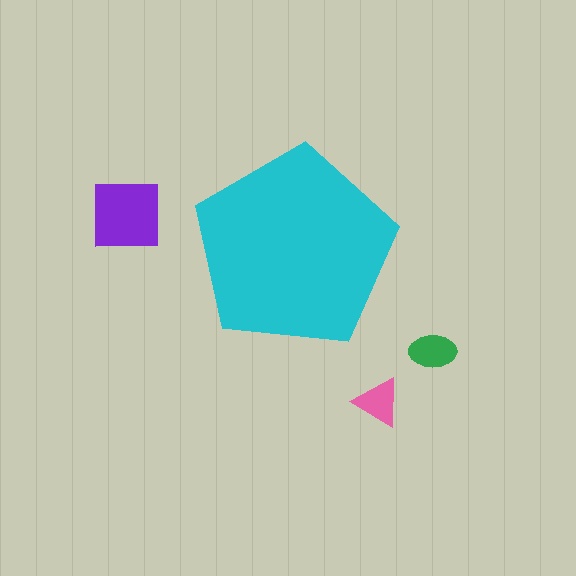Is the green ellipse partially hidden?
No, the green ellipse is fully visible.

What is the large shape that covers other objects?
A cyan pentagon.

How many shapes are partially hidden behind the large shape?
0 shapes are partially hidden.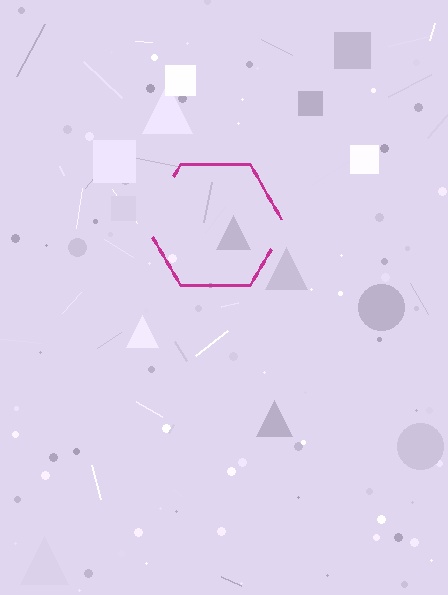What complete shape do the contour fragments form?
The contour fragments form a hexagon.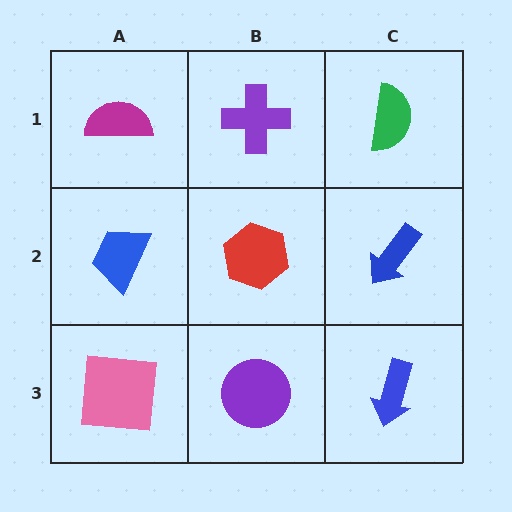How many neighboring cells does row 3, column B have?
3.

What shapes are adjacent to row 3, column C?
A blue arrow (row 2, column C), a purple circle (row 3, column B).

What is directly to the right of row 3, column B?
A blue arrow.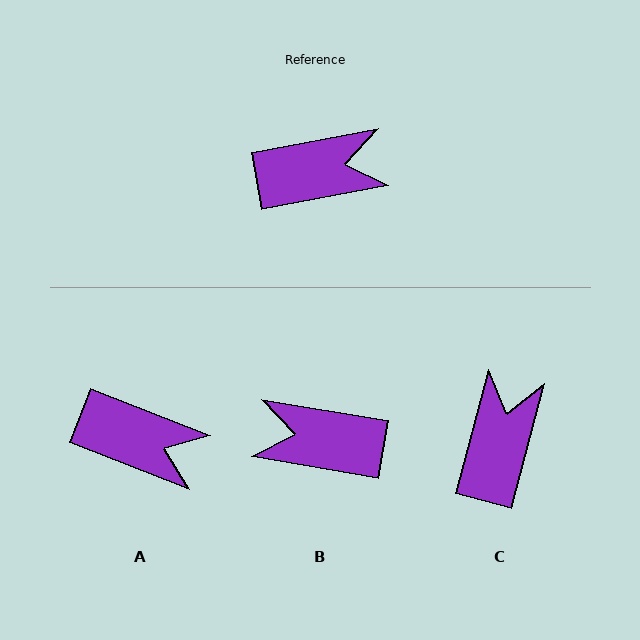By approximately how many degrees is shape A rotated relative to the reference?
Approximately 32 degrees clockwise.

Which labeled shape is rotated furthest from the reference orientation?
B, about 160 degrees away.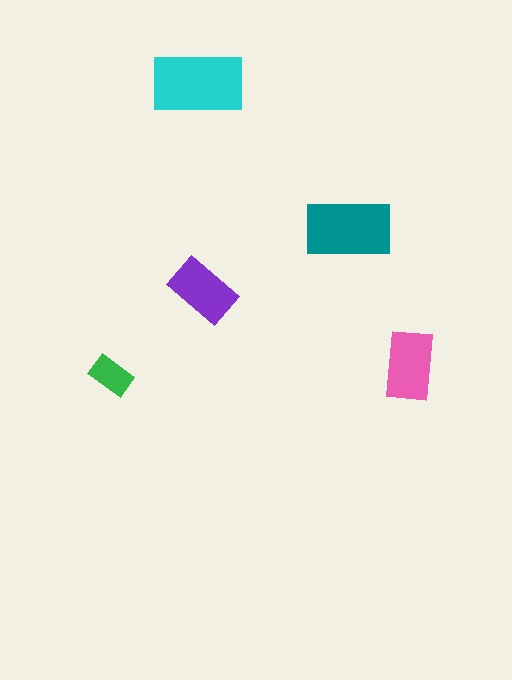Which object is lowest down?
The green rectangle is bottommost.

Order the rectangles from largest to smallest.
the cyan one, the teal one, the pink one, the purple one, the green one.